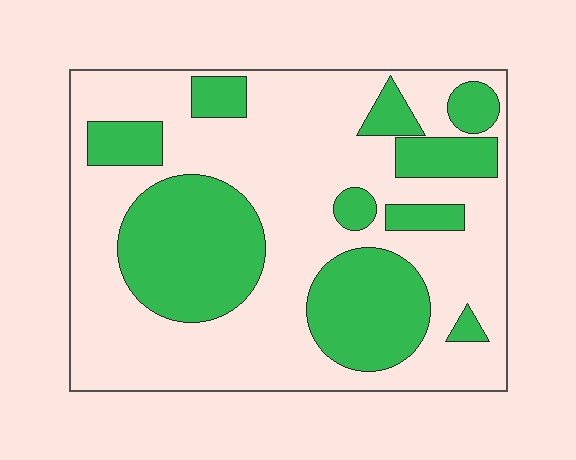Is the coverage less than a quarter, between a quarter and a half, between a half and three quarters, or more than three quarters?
Between a quarter and a half.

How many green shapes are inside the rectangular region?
10.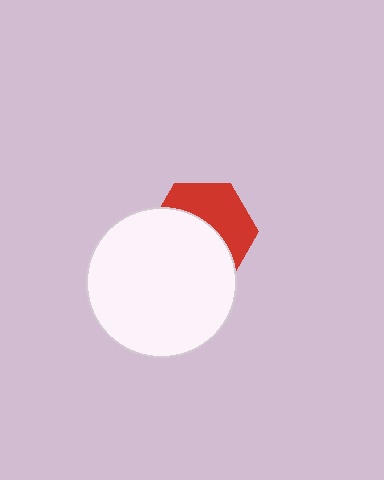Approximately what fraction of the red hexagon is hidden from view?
Roughly 56% of the red hexagon is hidden behind the white circle.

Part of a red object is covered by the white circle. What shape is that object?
It is a hexagon.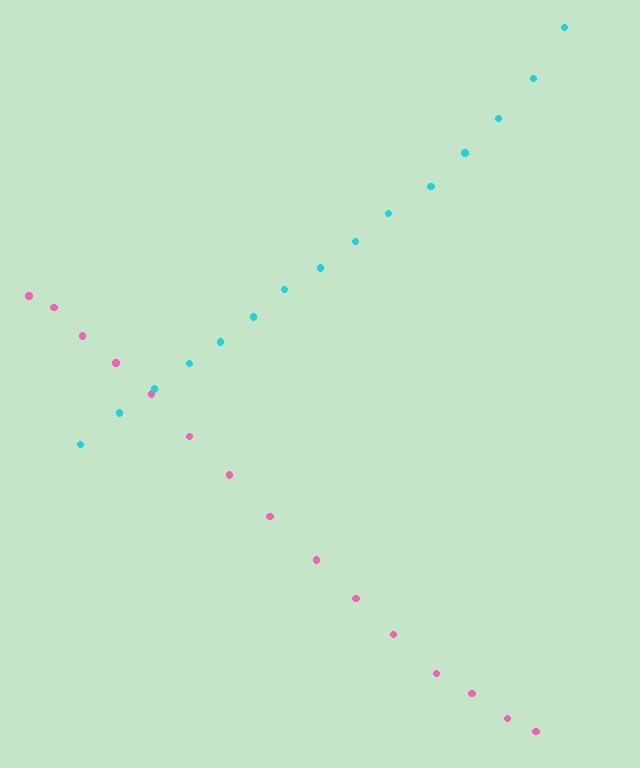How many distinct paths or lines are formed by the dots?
There are 2 distinct paths.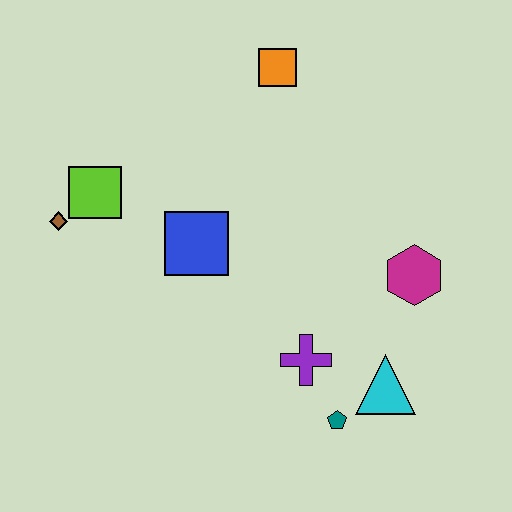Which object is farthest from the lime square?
The cyan triangle is farthest from the lime square.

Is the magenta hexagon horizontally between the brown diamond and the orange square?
No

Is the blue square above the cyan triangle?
Yes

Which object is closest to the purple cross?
The teal pentagon is closest to the purple cross.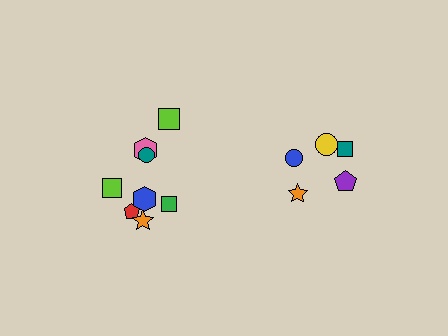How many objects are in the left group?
There are 8 objects.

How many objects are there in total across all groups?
There are 13 objects.